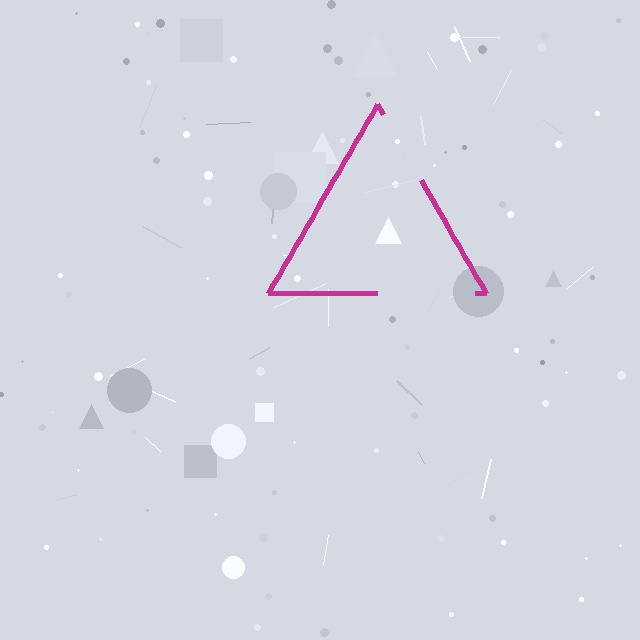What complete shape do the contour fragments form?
The contour fragments form a triangle.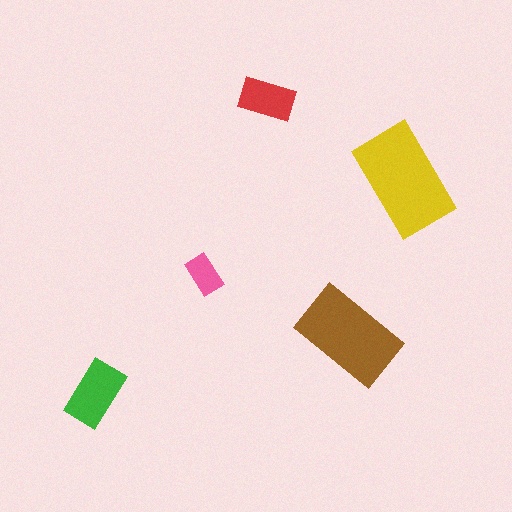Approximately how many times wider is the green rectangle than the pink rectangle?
About 1.5 times wider.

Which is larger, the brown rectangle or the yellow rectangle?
The yellow one.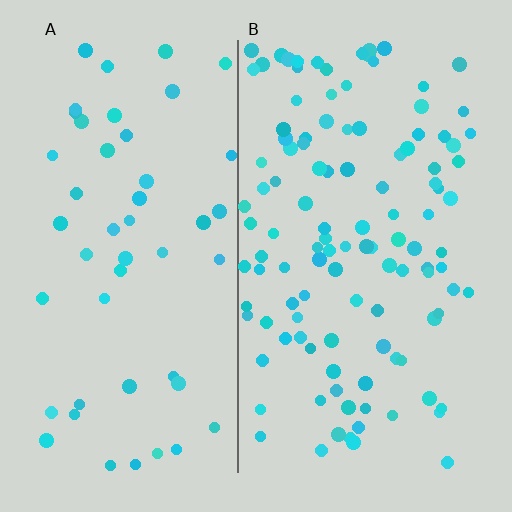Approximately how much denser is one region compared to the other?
Approximately 2.4× — region B over region A.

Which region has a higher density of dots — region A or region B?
B (the right).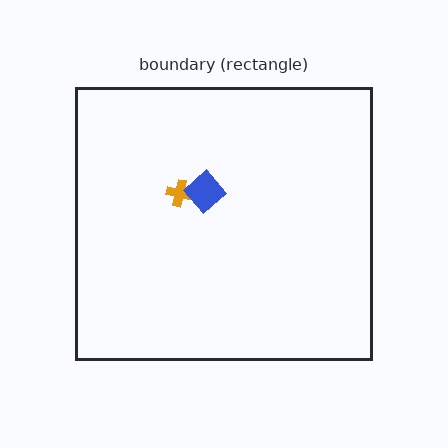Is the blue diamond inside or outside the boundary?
Inside.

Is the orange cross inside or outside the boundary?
Inside.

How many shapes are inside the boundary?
2 inside, 0 outside.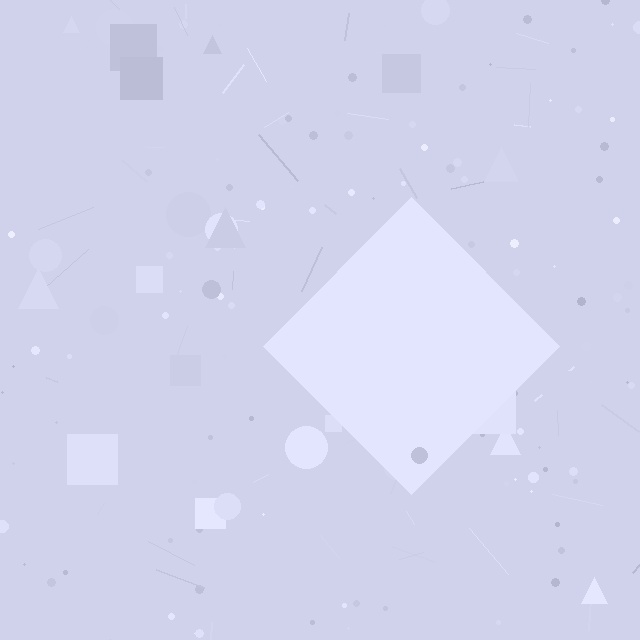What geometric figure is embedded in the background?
A diamond is embedded in the background.